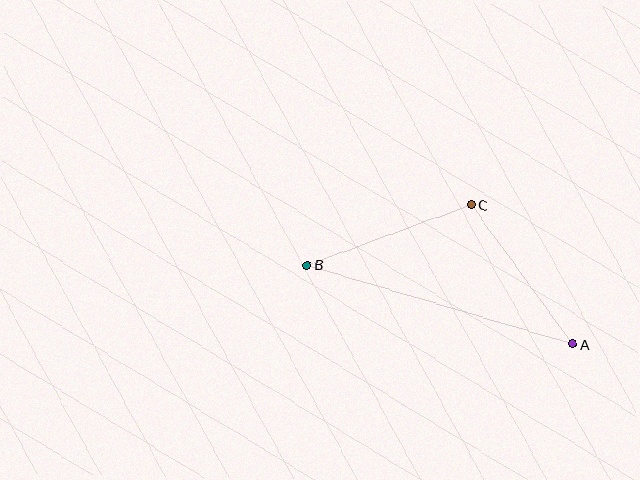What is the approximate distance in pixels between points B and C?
The distance between B and C is approximately 174 pixels.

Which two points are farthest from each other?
Points A and B are farthest from each other.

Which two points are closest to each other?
Points A and C are closest to each other.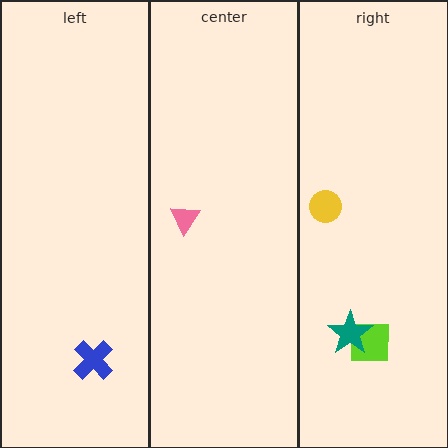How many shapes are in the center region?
1.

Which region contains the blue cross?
The left region.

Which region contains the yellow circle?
The right region.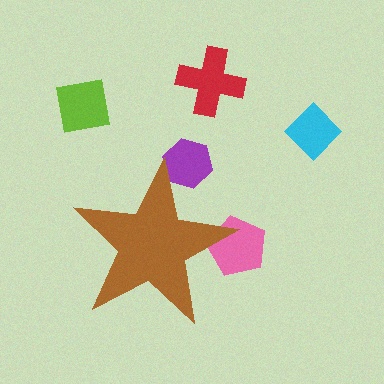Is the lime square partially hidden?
No, the lime square is fully visible.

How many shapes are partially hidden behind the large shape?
2 shapes are partially hidden.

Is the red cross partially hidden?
No, the red cross is fully visible.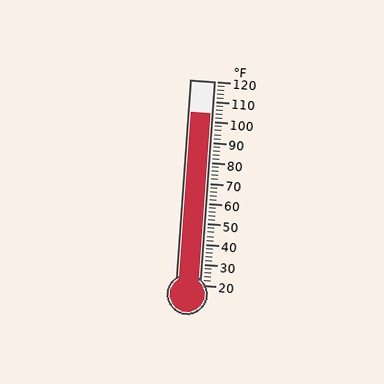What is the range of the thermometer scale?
The thermometer scale ranges from 20°F to 120°F.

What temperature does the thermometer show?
The thermometer shows approximately 104°F.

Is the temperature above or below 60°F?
The temperature is above 60°F.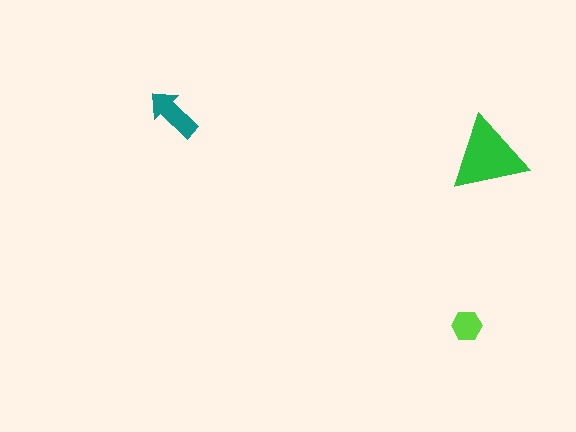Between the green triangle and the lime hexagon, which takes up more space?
The green triangle.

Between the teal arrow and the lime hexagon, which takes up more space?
The teal arrow.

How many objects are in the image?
There are 3 objects in the image.